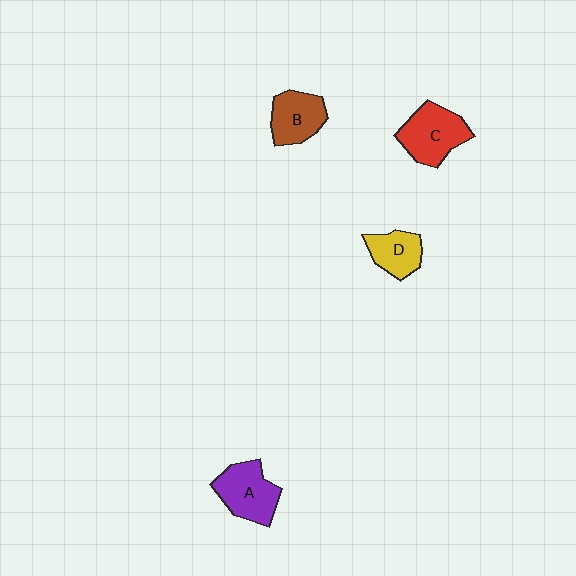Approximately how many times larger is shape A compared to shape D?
Approximately 1.4 times.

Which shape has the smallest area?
Shape D (yellow).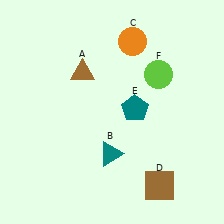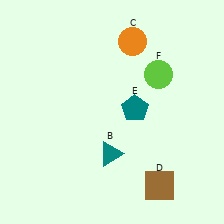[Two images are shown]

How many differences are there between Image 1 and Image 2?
There is 1 difference between the two images.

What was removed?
The brown triangle (A) was removed in Image 2.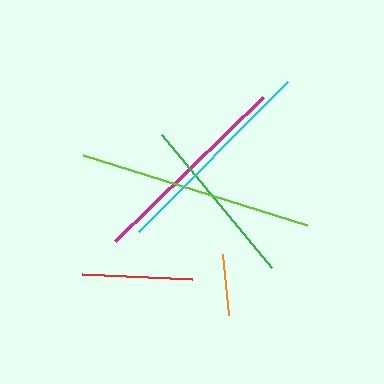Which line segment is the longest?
The lime line is the longest at approximately 235 pixels.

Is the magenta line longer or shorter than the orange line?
The magenta line is longer than the orange line.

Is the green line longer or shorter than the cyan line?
The cyan line is longer than the green line.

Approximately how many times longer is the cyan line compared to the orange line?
The cyan line is approximately 3.4 times the length of the orange line.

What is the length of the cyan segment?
The cyan segment is approximately 211 pixels long.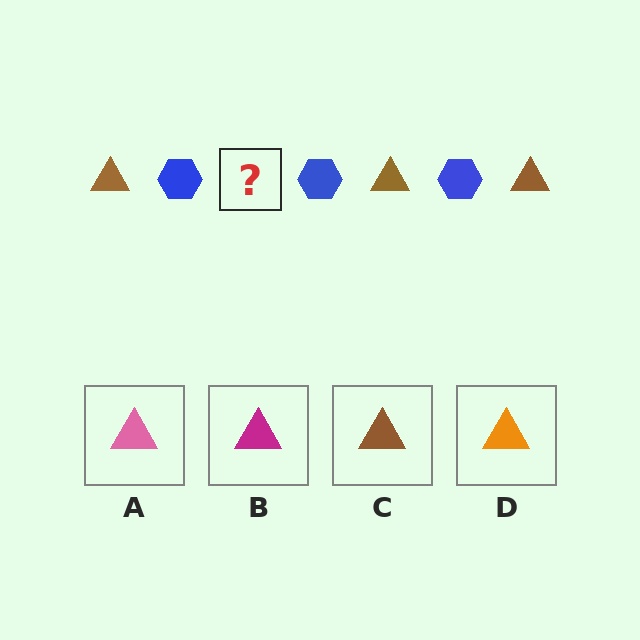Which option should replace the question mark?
Option C.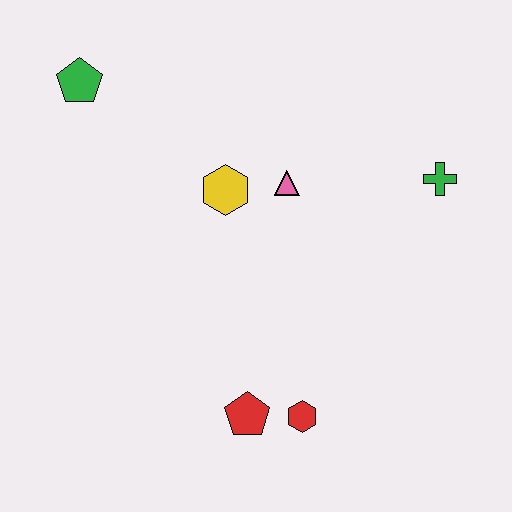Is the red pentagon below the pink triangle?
Yes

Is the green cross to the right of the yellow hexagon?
Yes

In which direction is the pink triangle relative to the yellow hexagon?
The pink triangle is to the right of the yellow hexagon.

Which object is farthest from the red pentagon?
The green pentagon is farthest from the red pentagon.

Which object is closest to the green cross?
The pink triangle is closest to the green cross.